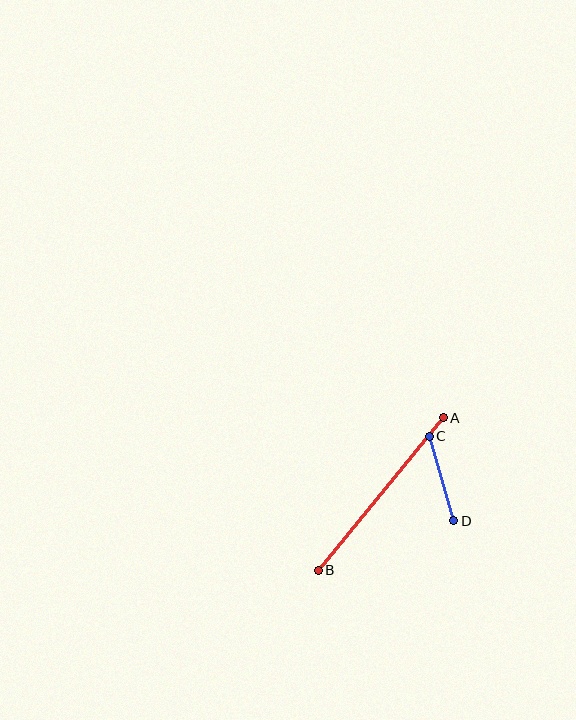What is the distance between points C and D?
The distance is approximately 88 pixels.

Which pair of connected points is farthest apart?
Points A and B are farthest apart.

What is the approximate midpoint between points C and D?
The midpoint is at approximately (442, 479) pixels.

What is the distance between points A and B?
The distance is approximately 197 pixels.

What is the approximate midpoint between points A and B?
The midpoint is at approximately (381, 494) pixels.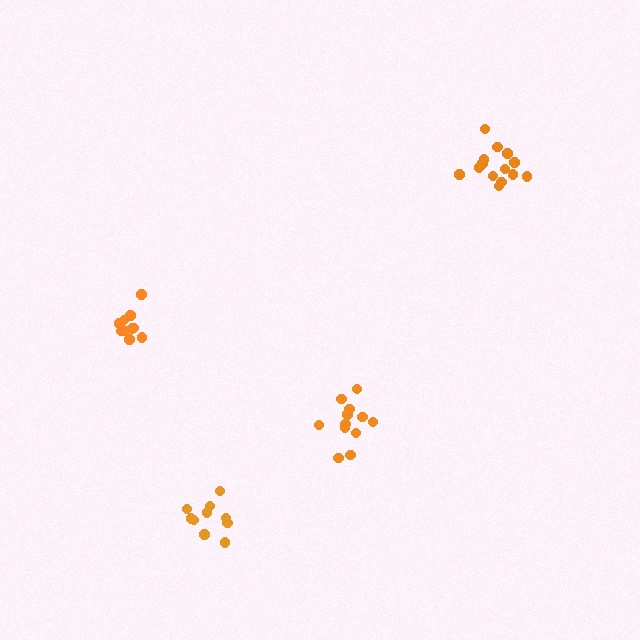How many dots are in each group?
Group 1: 12 dots, Group 2: 10 dots, Group 3: 10 dots, Group 4: 14 dots (46 total).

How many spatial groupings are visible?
There are 4 spatial groupings.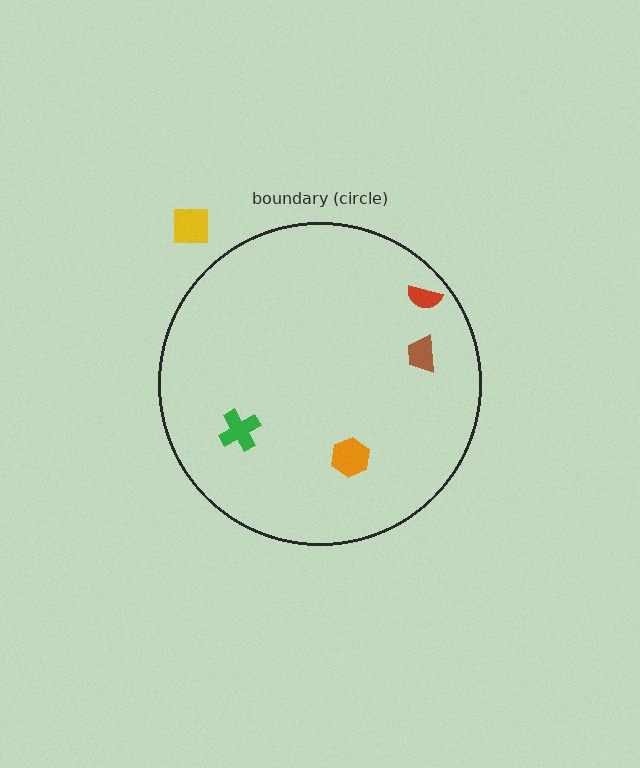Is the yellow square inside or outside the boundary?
Outside.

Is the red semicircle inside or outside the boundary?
Inside.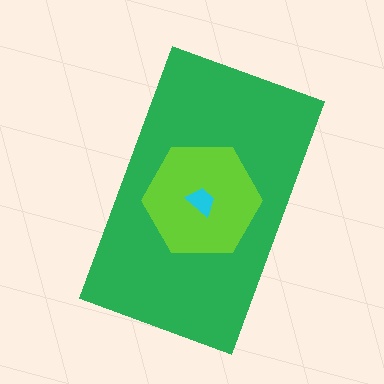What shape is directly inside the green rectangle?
The lime hexagon.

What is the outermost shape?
The green rectangle.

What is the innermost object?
The cyan trapezoid.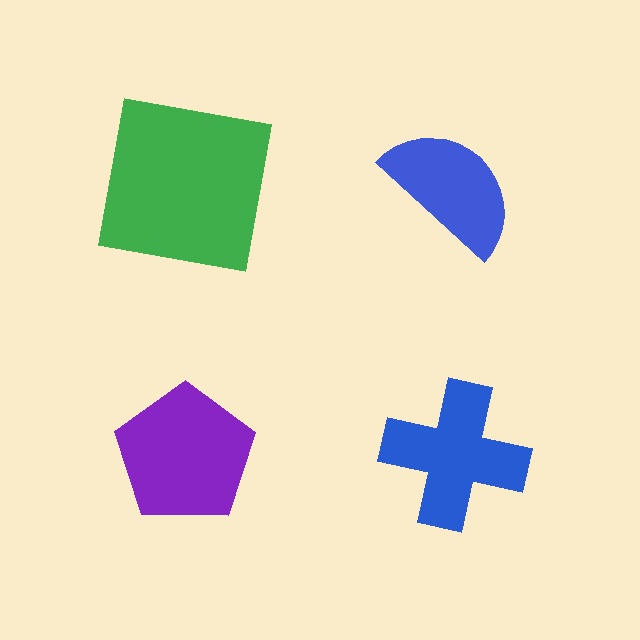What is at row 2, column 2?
A blue cross.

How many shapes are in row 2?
2 shapes.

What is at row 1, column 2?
A blue semicircle.